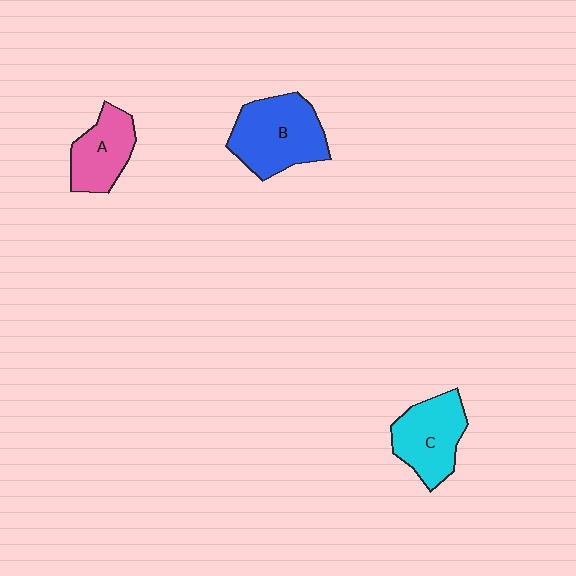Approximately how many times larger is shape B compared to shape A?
Approximately 1.5 times.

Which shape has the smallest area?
Shape A (pink).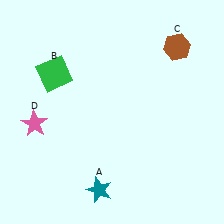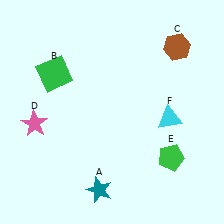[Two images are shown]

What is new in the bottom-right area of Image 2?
A green pentagon (E) was added in the bottom-right area of Image 2.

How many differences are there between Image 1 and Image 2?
There are 2 differences between the two images.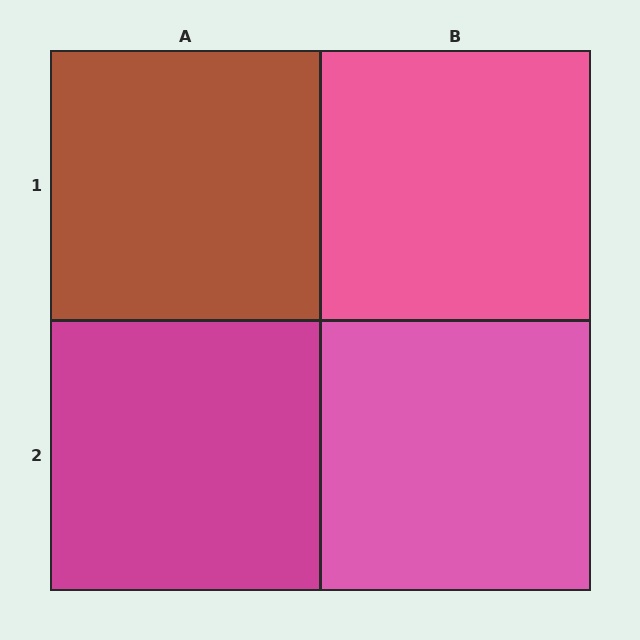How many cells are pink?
2 cells are pink.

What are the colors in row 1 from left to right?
Brown, pink.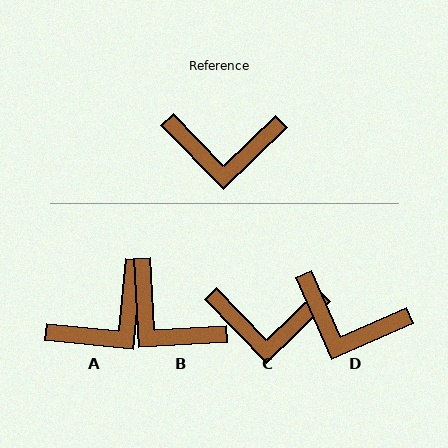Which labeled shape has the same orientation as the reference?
C.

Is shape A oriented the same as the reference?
No, it is off by about 40 degrees.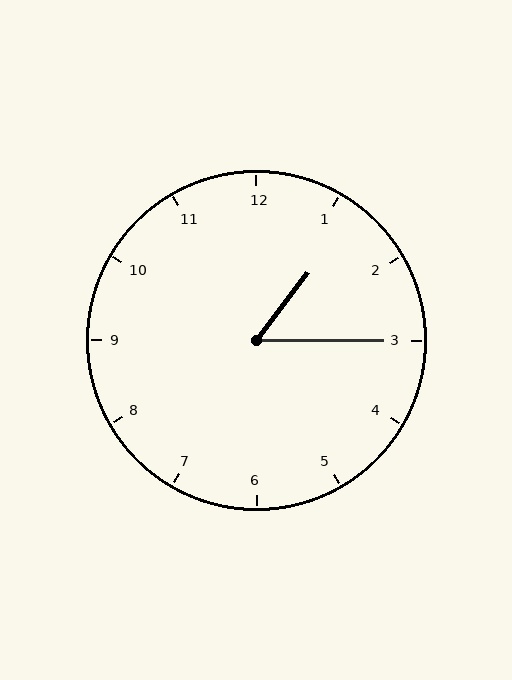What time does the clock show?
1:15.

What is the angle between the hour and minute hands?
Approximately 52 degrees.